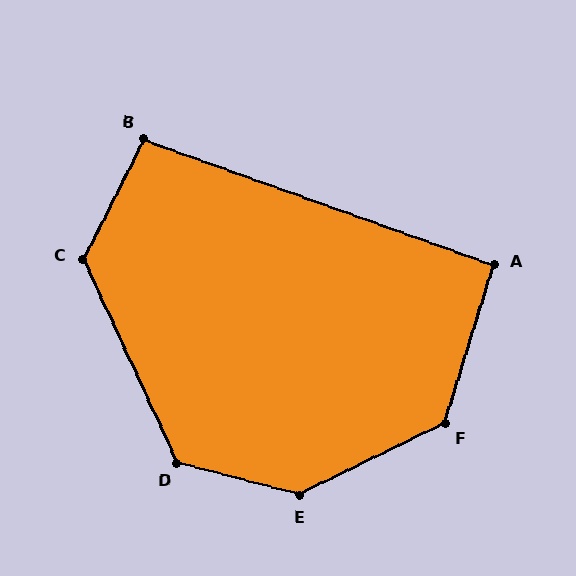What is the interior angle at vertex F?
Approximately 133 degrees (obtuse).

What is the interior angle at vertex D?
Approximately 130 degrees (obtuse).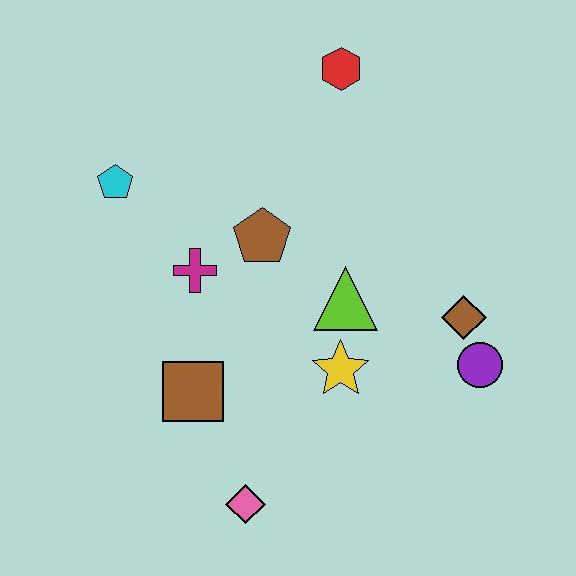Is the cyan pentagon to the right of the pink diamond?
No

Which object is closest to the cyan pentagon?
The magenta cross is closest to the cyan pentagon.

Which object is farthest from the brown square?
The red hexagon is farthest from the brown square.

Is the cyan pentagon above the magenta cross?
Yes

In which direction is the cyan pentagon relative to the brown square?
The cyan pentagon is above the brown square.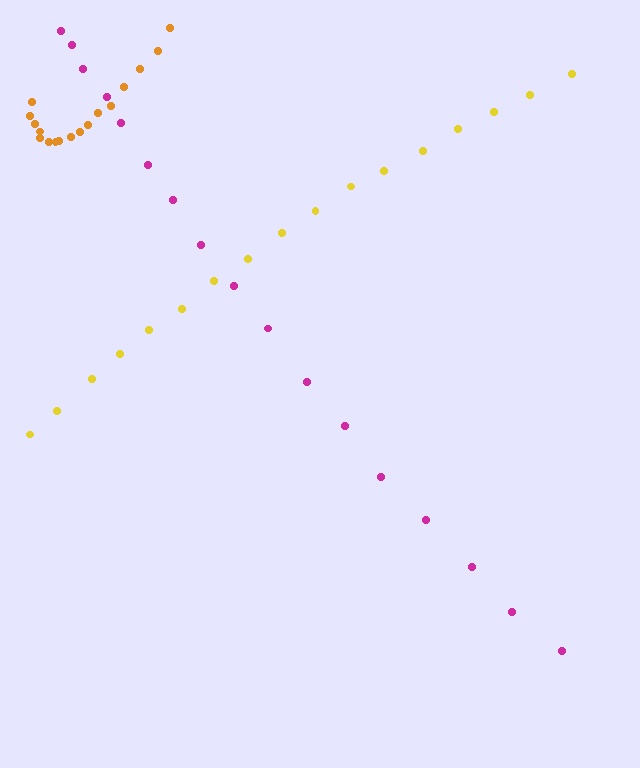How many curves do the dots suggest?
There are 3 distinct paths.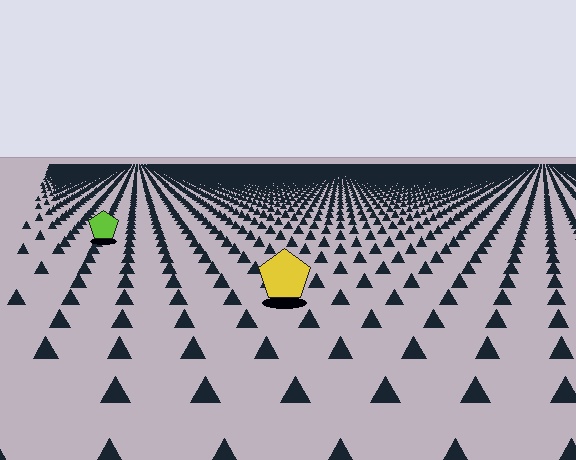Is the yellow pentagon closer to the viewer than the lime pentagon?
Yes. The yellow pentagon is closer — you can tell from the texture gradient: the ground texture is coarser near it.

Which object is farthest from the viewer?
The lime pentagon is farthest from the viewer. It appears smaller and the ground texture around it is denser.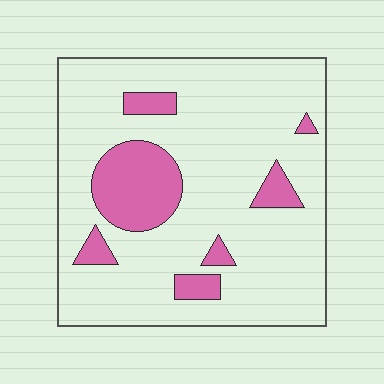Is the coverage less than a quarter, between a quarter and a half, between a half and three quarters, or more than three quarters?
Less than a quarter.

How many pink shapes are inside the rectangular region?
7.